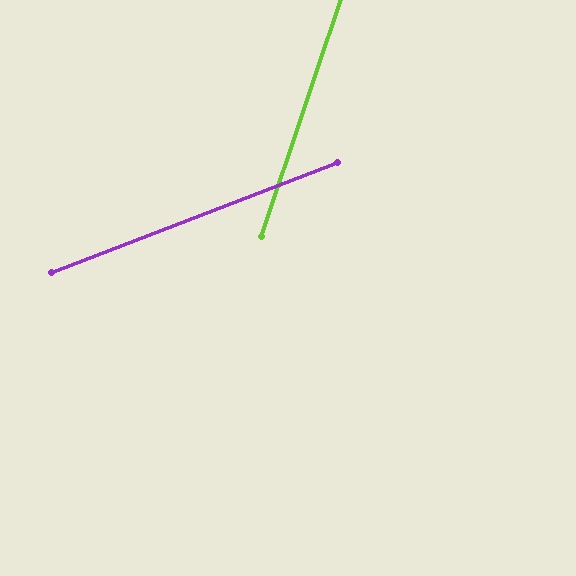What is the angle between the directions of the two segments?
Approximately 51 degrees.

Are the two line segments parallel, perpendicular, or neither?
Neither parallel nor perpendicular — they differ by about 51°.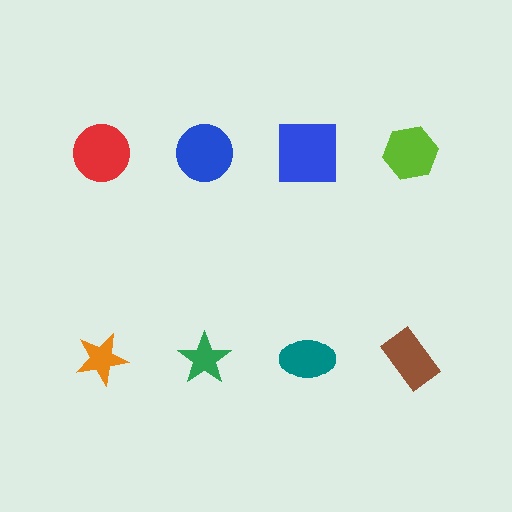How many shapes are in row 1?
4 shapes.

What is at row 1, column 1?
A red circle.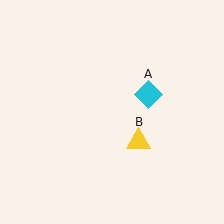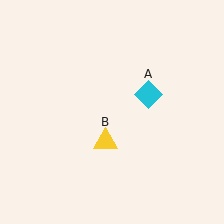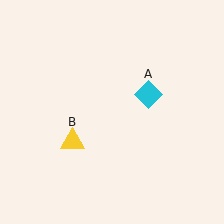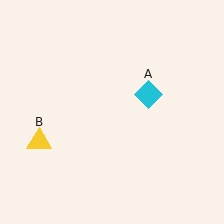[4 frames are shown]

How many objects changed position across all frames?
1 object changed position: yellow triangle (object B).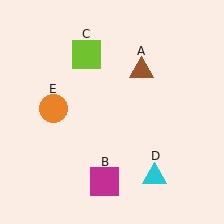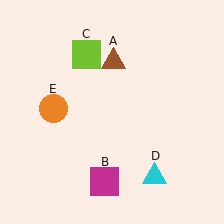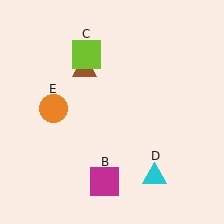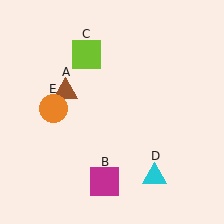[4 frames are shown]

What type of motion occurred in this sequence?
The brown triangle (object A) rotated counterclockwise around the center of the scene.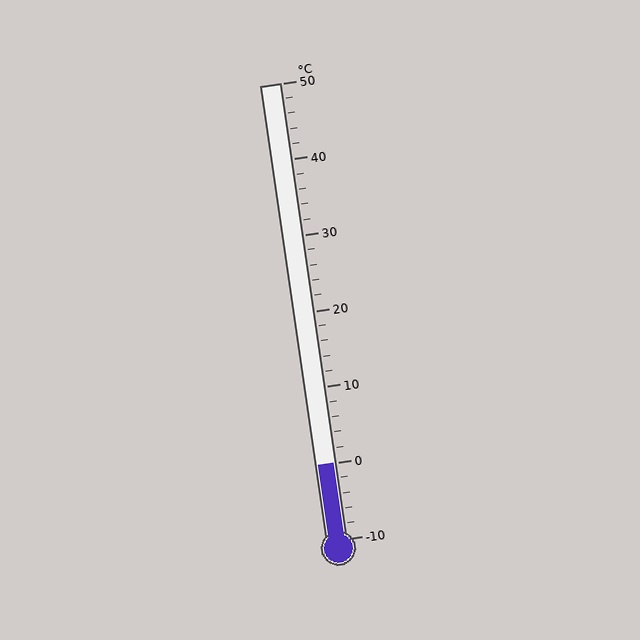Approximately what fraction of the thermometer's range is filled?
The thermometer is filled to approximately 15% of its range.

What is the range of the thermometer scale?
The thermometer scale ranges from -10°C to 50°C.